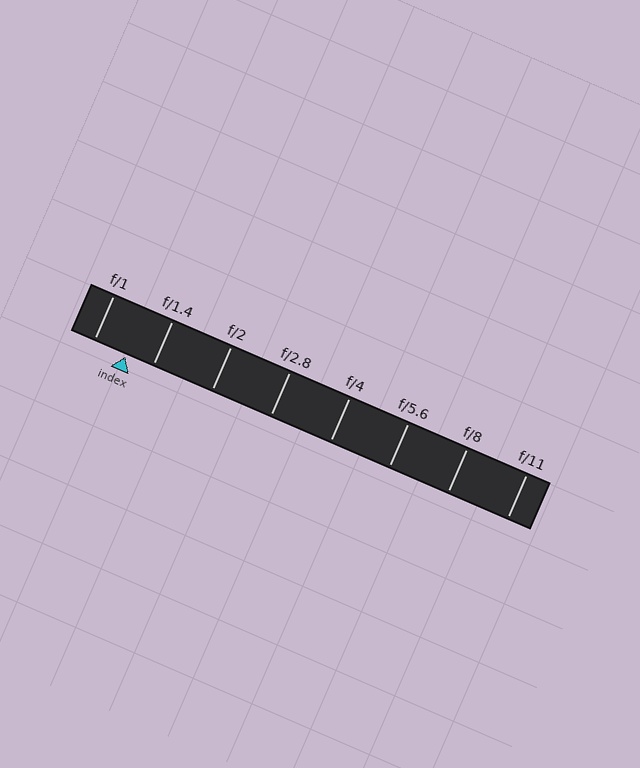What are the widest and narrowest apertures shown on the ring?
The widest aperture shown is f/1 and the narrowest is f/11.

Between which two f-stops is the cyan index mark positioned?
The index mark is between f/1 and f/1.4.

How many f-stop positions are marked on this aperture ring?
There are 8 f-stop positions marked.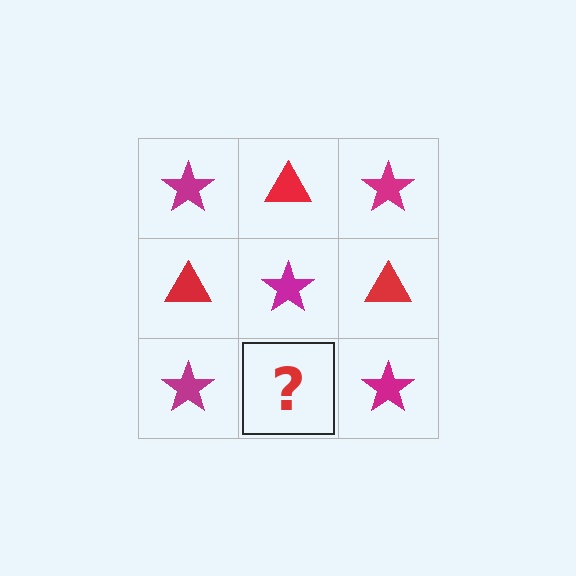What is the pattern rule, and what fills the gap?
The rule is that it alternates magenta star and red triangle in a checkerboard pattern. The gap should be filled with a red triangle.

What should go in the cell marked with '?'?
The missing cell should contain a red triangle.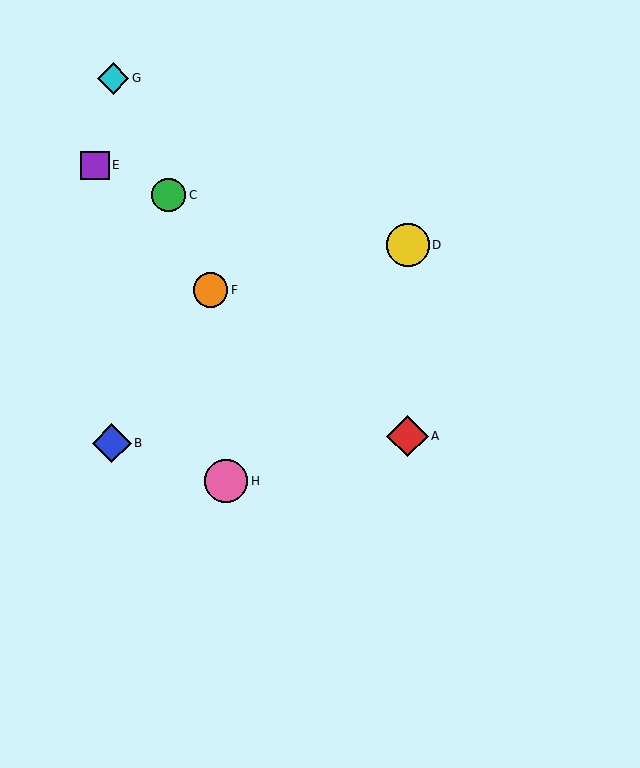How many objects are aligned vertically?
2 objects (A, D) are aligned vertically.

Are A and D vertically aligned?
Yes, both are at x≈408.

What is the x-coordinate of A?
Object A is at x≈408.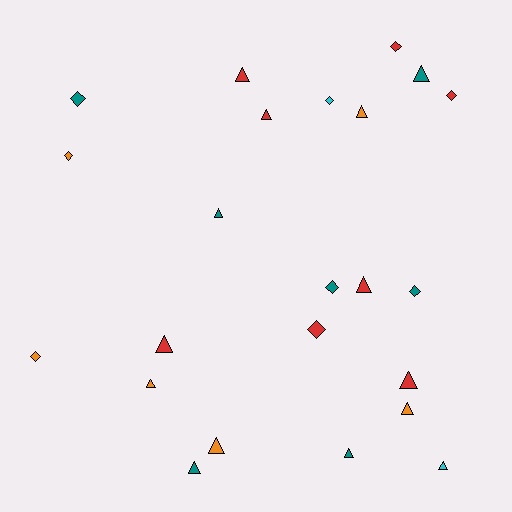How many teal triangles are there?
There are 4 teal triangles.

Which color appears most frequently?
Red, with 8 objects.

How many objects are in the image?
There are 23 objects.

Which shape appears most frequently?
Triangle, with 14 objects.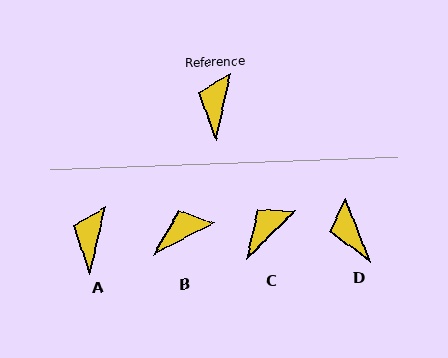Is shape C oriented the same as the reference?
No, it is off by about 32 degrees.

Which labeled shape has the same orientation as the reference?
A.